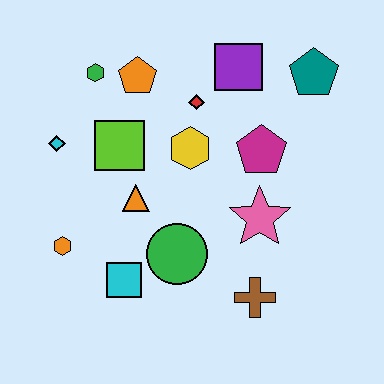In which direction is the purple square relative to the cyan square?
The purple square is above the cyan square.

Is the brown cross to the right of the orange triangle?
Yes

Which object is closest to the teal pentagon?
The purple square is closest to the teal pentagon.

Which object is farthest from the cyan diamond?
The teal pentagon is farthest from the cyan diamond.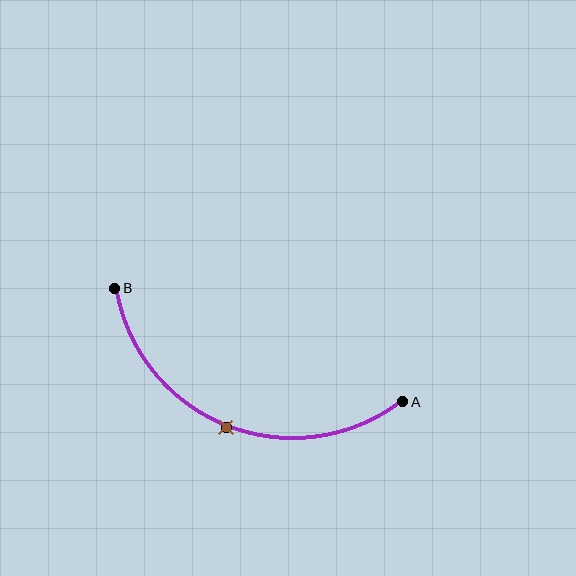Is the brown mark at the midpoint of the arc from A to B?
Yes. The brown mark lies on the arc at equal arc-length from both A and B — it is the arc midpoint.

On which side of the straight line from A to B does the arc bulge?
The arc bulges below the straight line connecting A and B.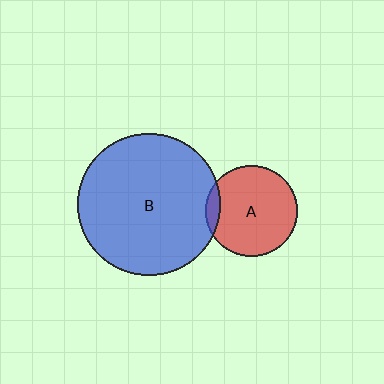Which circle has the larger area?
Circle B (blue).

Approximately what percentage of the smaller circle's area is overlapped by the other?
Approximately 10%.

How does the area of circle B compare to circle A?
Approximately 2.4 times.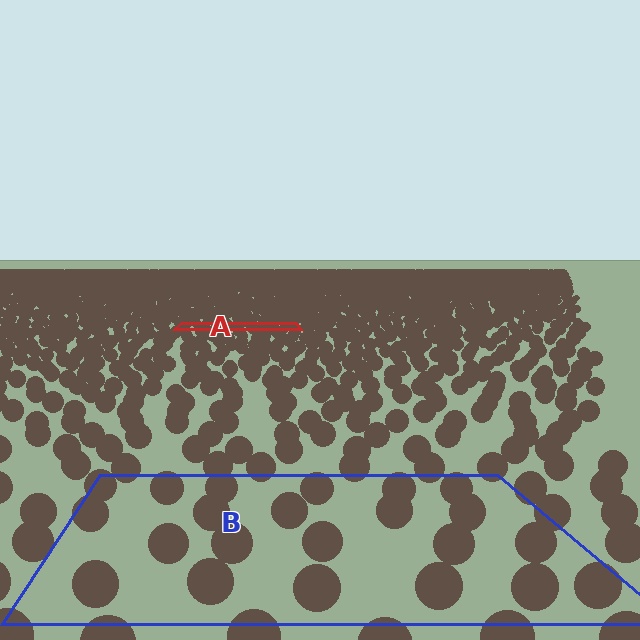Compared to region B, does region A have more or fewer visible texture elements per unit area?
Region A has more texture elements per unit area — they are packed more densely because it is farther away.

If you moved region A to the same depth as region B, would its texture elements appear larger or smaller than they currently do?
They would appear larger. At a closer depth, the same texture elements are projected at a bigger on-screen size.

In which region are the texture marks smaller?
The texture marks are smaller in region A, because it is farther away.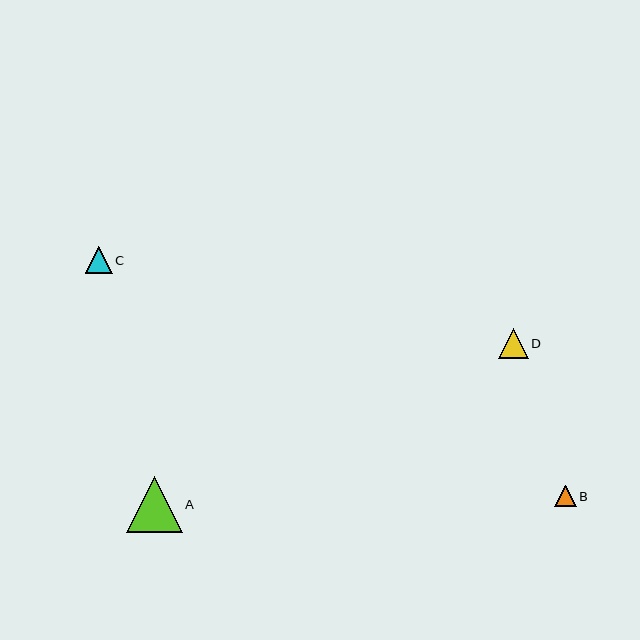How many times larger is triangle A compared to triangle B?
Triangle A is approximately 2.6 times the size of triangle B.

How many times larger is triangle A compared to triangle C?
Triangle A is approximately 2.1 times the size of triangle C.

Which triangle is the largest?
Triangle A is the largest with a size of approximately 56 pixels.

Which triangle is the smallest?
Triangle B is the smallest with a size of approximately 21 pixels.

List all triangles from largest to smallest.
From largest to smallest: A, D, C, B.